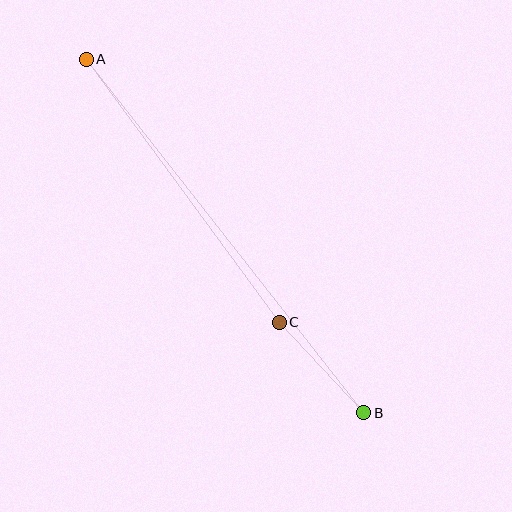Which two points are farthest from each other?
Points A and B are farthest from each other.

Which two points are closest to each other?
Points B and C are closest to each other.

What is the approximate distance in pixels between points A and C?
The distance between A and C is approximately 327 pixels.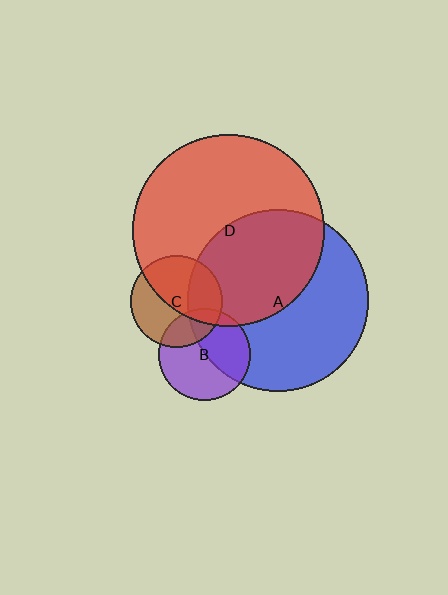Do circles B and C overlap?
Yes.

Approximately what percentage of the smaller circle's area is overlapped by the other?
Approximately 25%.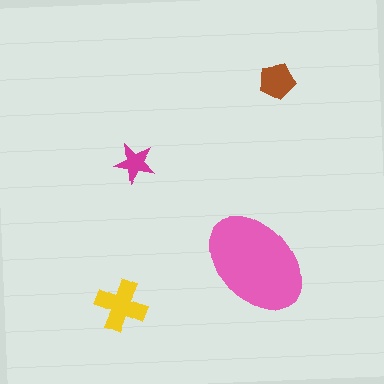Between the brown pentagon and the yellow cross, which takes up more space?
The yellow cross.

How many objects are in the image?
There are 4 objects in the image.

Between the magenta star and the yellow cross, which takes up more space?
The yellow cross.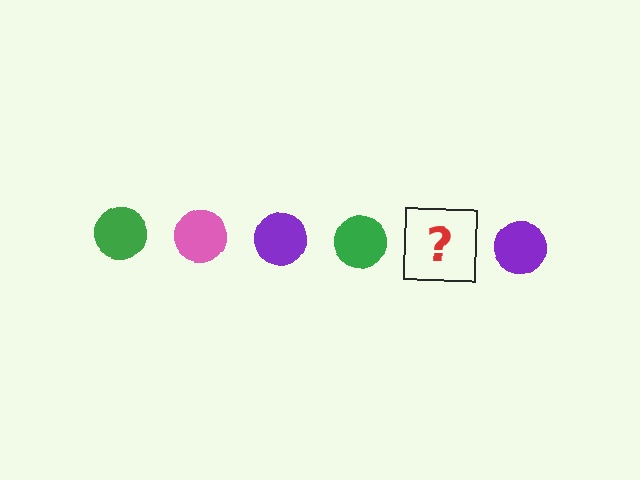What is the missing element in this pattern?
The missing element is a pink circle.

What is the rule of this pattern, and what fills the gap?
The rule is that the pattern cycles through green, pink, purple circles. The gap should be filled with a pink circle.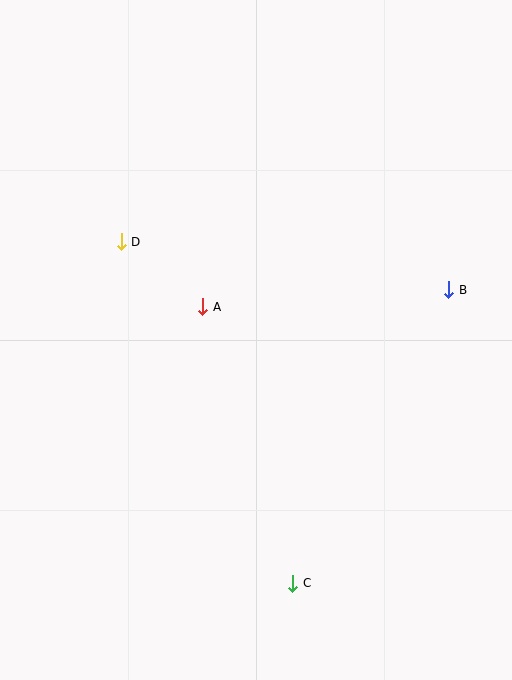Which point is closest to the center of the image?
Point A at (203, 307) is closest to the center.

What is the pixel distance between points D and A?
The distance between D and A is 105 pixels.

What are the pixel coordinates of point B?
Point B is at (449, 290).